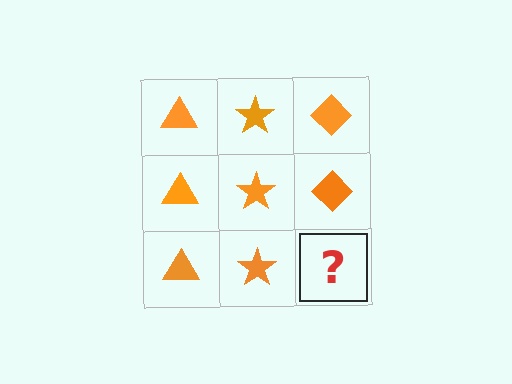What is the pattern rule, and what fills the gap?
The rule is that each column has a consistent shape. The gap should be filled with an orange diamond.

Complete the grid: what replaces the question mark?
The question mark should be replaced with an orange diamond.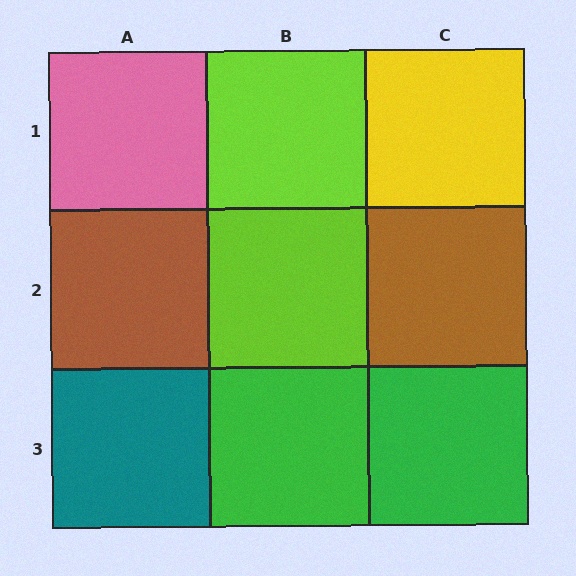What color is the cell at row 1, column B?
Lime.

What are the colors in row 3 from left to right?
Teal, green, green.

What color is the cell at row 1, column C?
Yellow.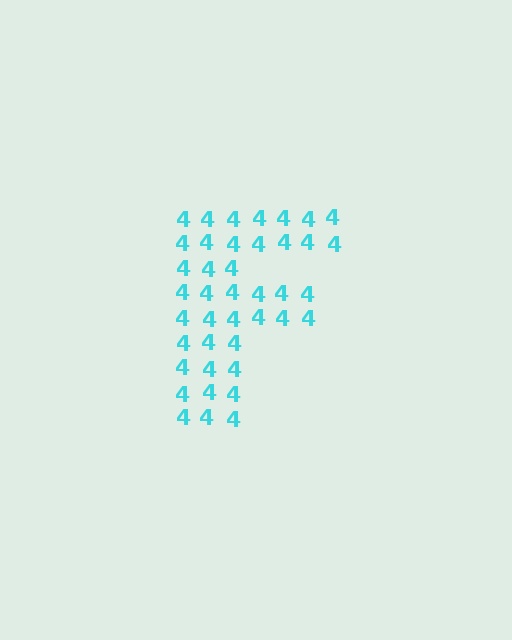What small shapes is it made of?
It is made of small digit 4's.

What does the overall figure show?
The overall figure shows the letter F.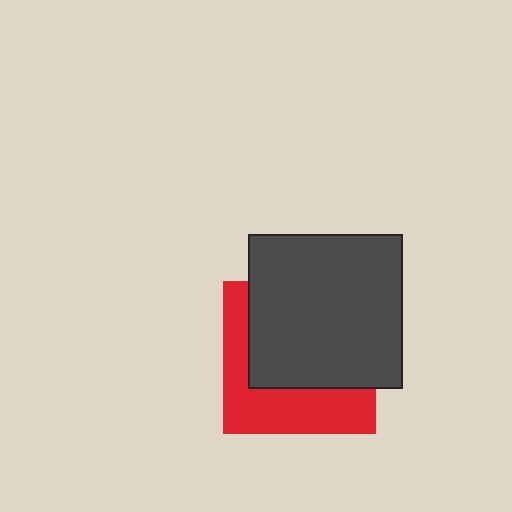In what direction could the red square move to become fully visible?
The red square could move down. That would shift it out from behind the dark gray square entirely.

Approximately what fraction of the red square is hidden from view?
Roughly 60% of the red square is hidden behind the dark gray square.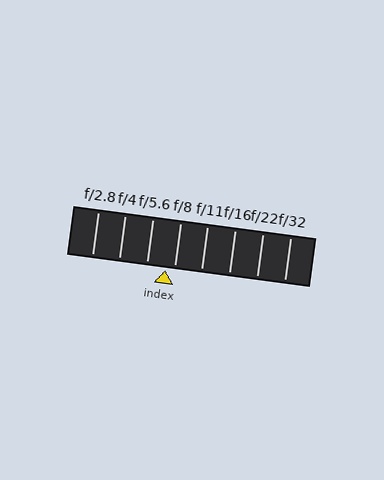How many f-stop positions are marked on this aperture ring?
There are 8 f-stop positions marked.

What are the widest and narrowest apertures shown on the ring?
The widest aperture shown is f/2.8 and the narrowest is f/32.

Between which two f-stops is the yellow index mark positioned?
The index mark is between f/5.6 and f/8.